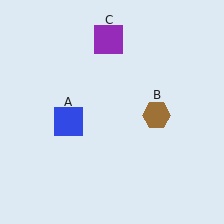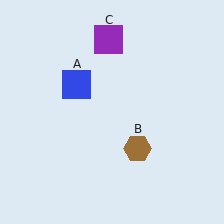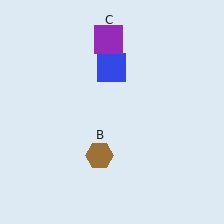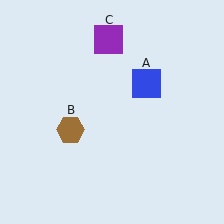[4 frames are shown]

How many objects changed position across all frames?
2 objects changed position: blue square (object A), brown hexagon (object B).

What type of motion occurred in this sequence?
The blue square (object A), brown hexagon (object B) rotated clockwise around the center of the scene.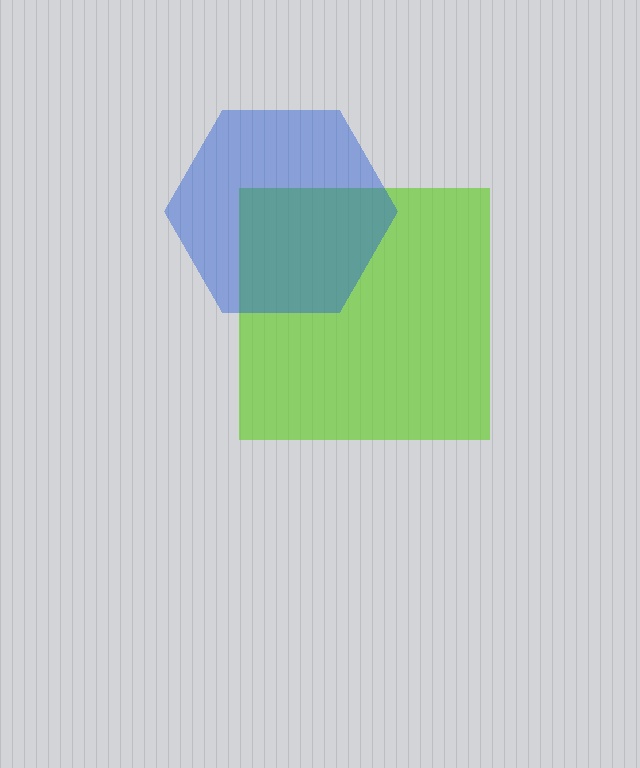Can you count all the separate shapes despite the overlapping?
Yes, there are 2 separate shapes.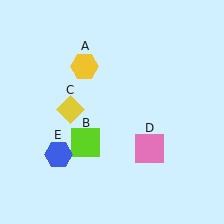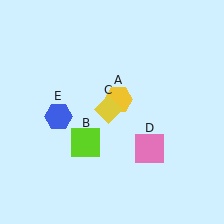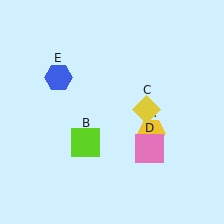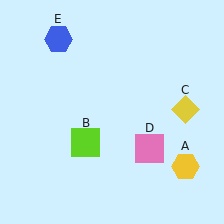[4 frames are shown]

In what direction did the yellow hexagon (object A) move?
The yellow hexagon (object A) moved down and to the right.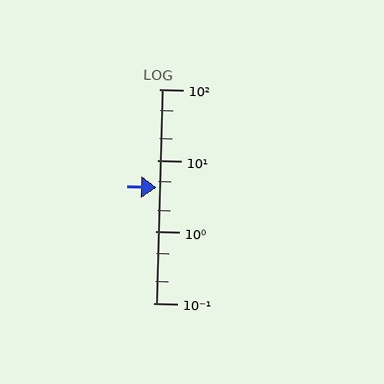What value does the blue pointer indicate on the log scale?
The pointer indicates approximately 4.1.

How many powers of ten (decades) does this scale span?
The scale spans 3 decades, from 0.1 to 100.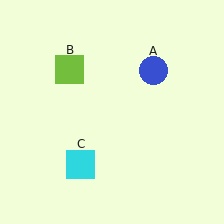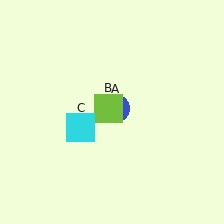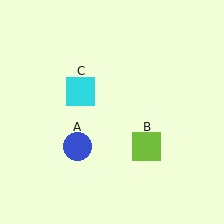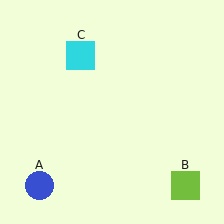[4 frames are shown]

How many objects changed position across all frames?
3 objects changed position: blue circle (object A), lime square (object B), cyan square (object C).